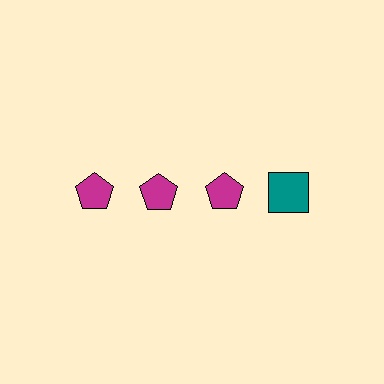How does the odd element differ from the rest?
It differs in both color (teal instead of magenta) and shape (square instead of pentagon).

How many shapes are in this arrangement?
There are 4 shapes arranged in a grid pattern.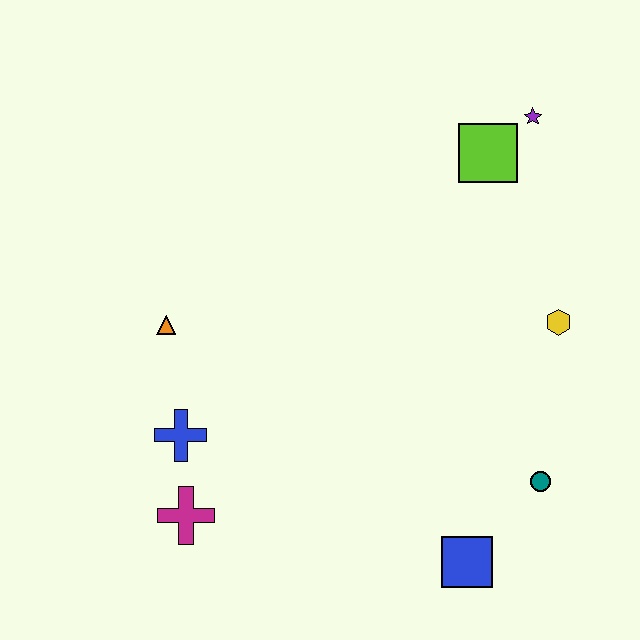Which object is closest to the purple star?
The lime square is closest to the purple star.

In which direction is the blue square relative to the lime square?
The blue square is below the lime square.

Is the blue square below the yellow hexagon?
Yes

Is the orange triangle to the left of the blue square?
Yes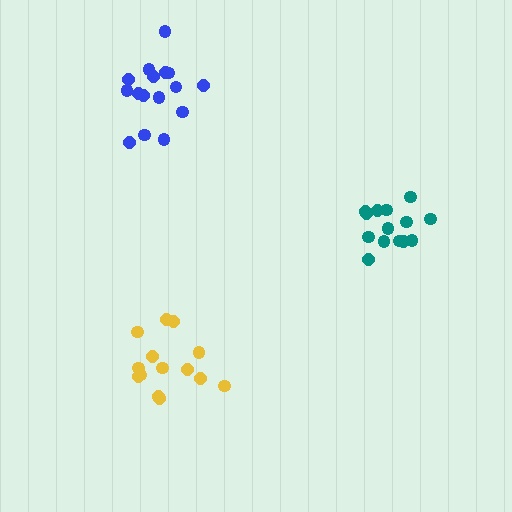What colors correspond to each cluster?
The clusters are colored: yellow, teal, blue.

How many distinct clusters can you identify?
There are 3 distinct clusters.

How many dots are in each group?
Group 1: 14 dots, Group 2: 14 dots, Group 3: 16 dots (44 total).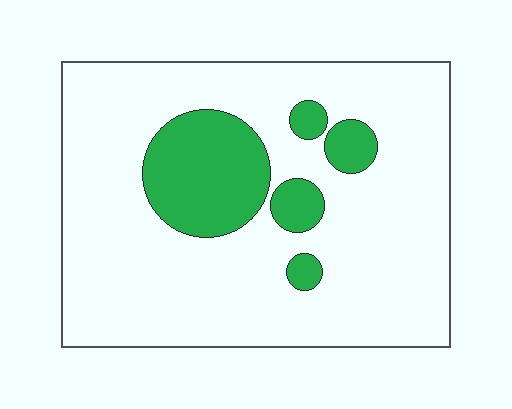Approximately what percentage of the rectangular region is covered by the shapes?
Approximately 20%.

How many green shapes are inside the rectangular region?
5.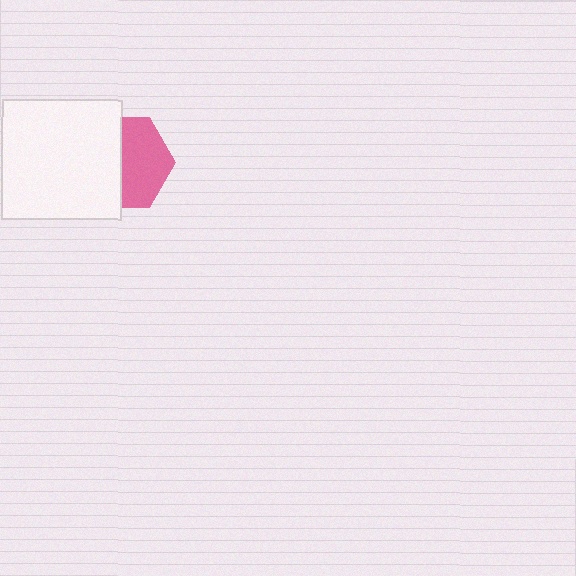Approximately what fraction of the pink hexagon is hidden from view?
Roughly 47% of the pink hexagon is hidden behind the white square.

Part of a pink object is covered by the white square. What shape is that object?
It is a hexagon.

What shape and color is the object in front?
The object in front is a white square.